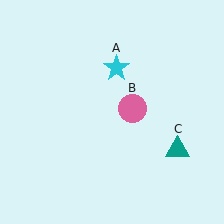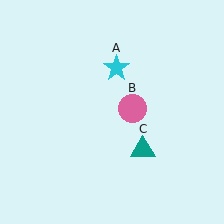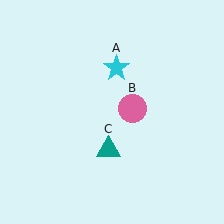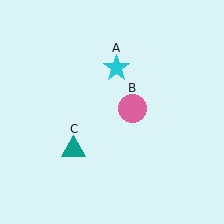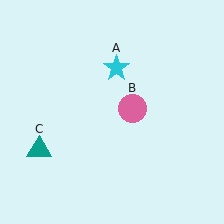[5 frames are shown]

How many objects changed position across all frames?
1 object changed position: teal triangle (object C).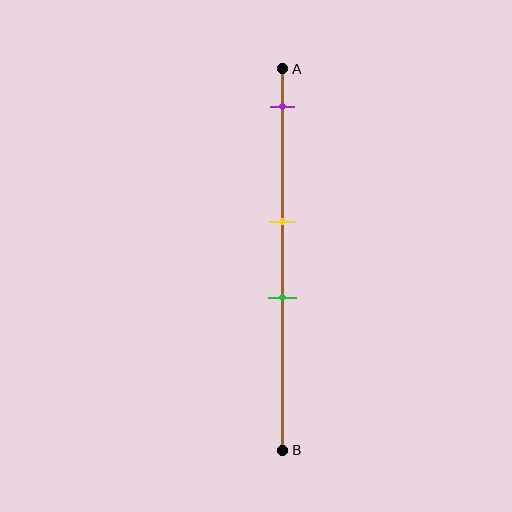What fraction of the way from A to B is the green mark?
The green mark is approximately 60% (0.6) of the way from A to B.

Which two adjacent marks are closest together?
The yellow and green marks are the closest adjacent pair.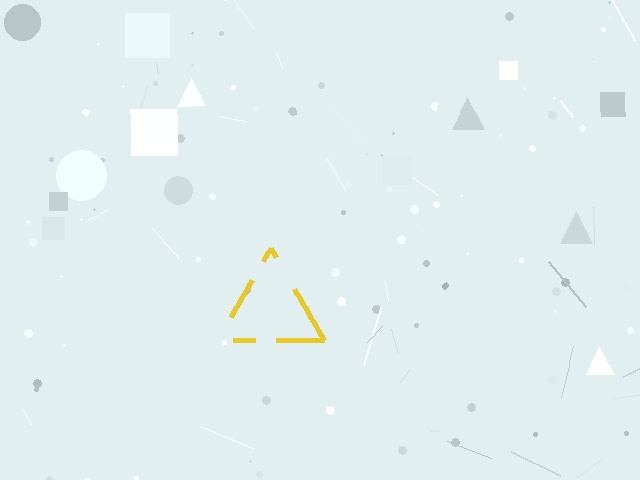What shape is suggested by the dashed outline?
The dashed outline suggests a triangle.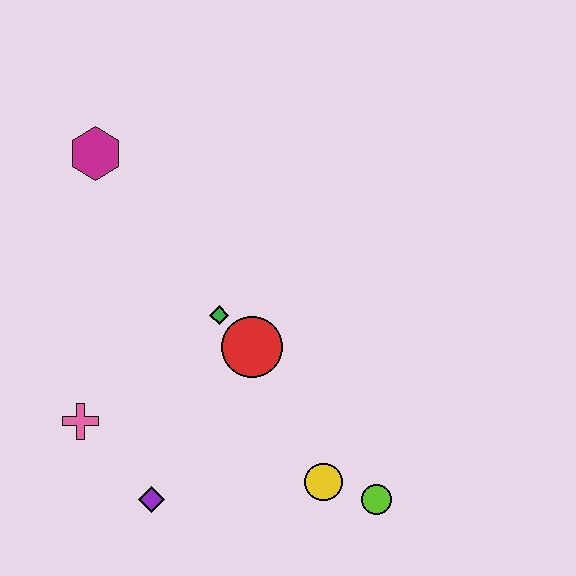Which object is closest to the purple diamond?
The pink cross is closest to the purple diamond.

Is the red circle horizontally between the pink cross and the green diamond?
No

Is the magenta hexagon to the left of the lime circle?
Yes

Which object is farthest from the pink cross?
The lime circle is farthest from the pink cross.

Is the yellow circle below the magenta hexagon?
Yes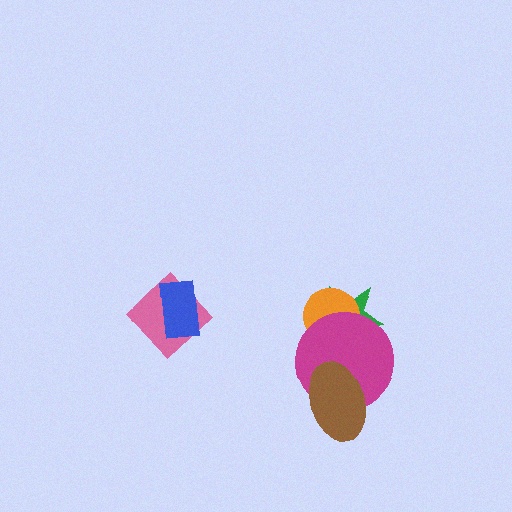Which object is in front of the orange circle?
The magenta circle is in front of the orange circle.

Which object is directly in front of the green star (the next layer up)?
The orange circle is directly in front of the green star.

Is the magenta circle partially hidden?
Yes, it is partially covered by another shape.